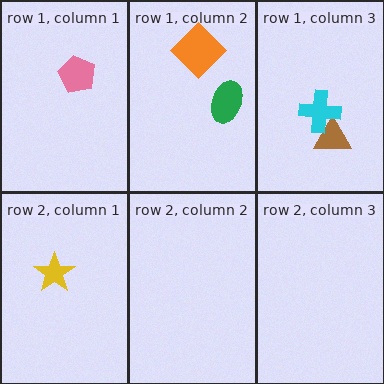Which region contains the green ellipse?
The row 1, column 2 region.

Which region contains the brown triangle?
The row 1, column 3 region.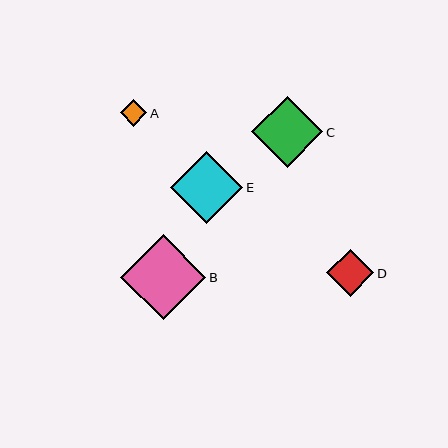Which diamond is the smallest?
Diamond A is the smallest with a size of approximately 27 pixels.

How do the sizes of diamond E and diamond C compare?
Diamond E and diamond C are approximately the same size.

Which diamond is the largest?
Diamond B is the largest with a size of approximately 85 pixels.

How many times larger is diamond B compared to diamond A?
Diamond B is approximately 3.2 times the size of diamond A.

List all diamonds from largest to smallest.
From largest to smallest: B, E, C, D, A.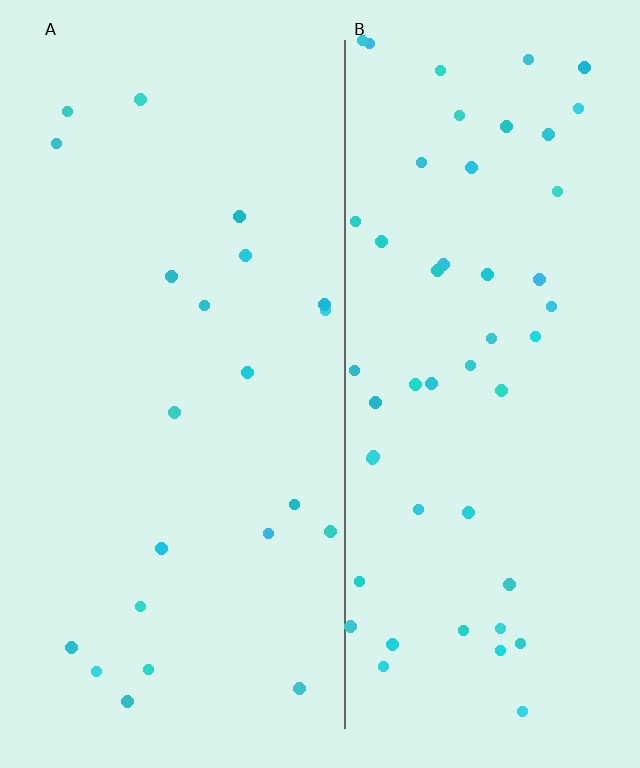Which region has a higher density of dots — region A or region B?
B (the right).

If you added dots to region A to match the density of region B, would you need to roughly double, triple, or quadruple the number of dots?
Approximately double.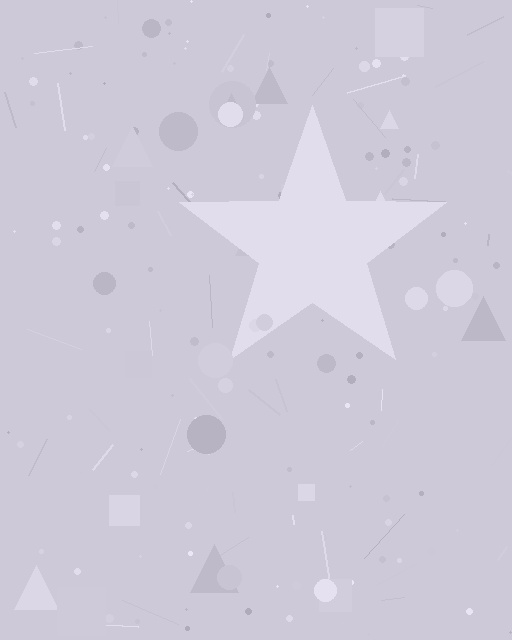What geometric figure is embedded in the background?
A star is embedded in the background.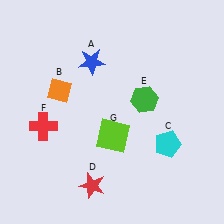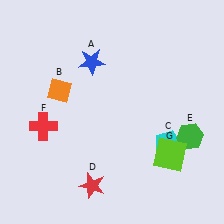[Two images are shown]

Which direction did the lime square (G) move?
The lime square (G) moved right.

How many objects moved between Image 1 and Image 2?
2 objects moved between the two images.